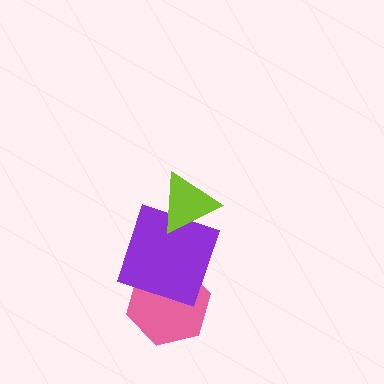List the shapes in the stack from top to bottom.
From top to bottom: the lime triangle, the purple square, the pink hexagon.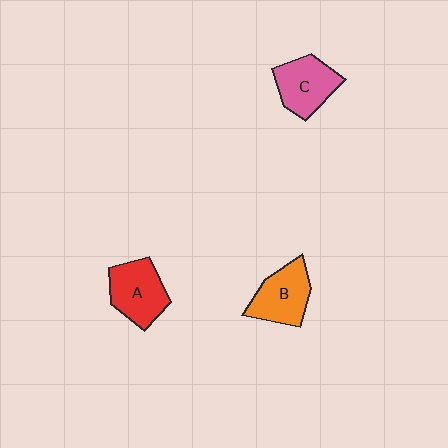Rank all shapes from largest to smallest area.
From largest to smallest: A (red), B (orange), C (pink).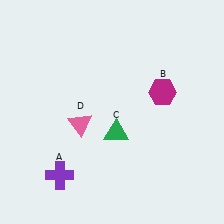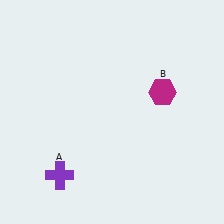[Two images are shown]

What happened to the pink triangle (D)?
The pink triangle (D) was removed in Image 2. It was in the bottom-left area of Image 1.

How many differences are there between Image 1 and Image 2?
There are 2 differences between the two images.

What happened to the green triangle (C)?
The green triangle (C) was removed in Image 2. It was in the bottom-right area of Image 1.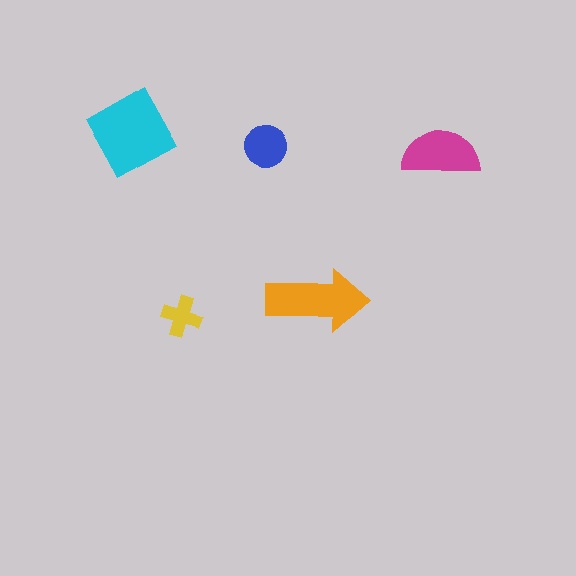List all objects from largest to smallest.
The cyan diamond, the orange arrow, the magenta semicircle, the blue circle, the yellow cross.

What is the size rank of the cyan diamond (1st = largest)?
1st.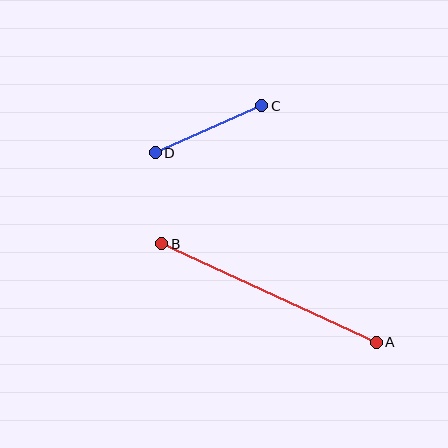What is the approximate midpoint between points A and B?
The midpoint is at approximately (269, 293) pixels.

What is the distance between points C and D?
The distance is approximately 116 pixels.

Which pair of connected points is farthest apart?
Points A and B are farthest apart.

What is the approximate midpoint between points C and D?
The midpoint is at approximately (209, 129) pixels.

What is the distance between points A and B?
The distance is approximately 236 pixels.